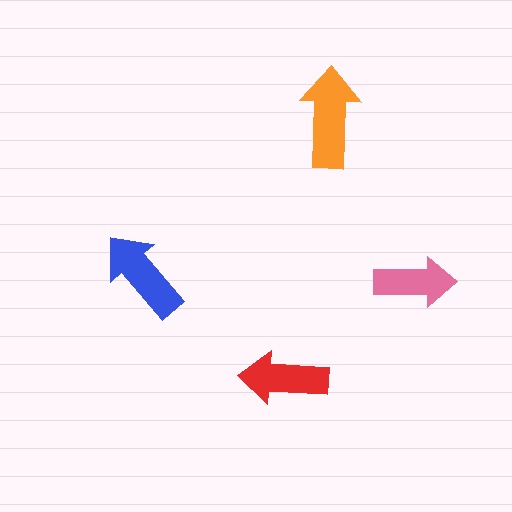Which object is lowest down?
The red arrow is bottommost.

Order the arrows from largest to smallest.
the orange one, the blue one, the red one, the pink one.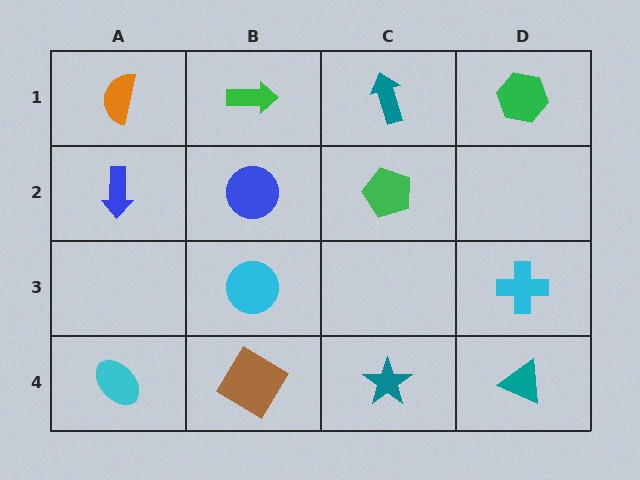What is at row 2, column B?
A blue circle.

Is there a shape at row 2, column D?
No, that cell is empty.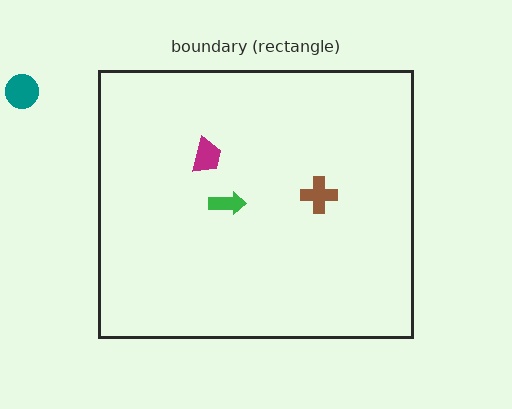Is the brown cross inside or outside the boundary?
Inside.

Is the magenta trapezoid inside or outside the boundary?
Inside.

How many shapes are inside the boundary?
3 inside, 1 outside.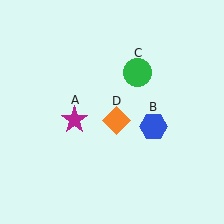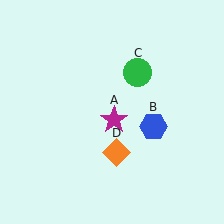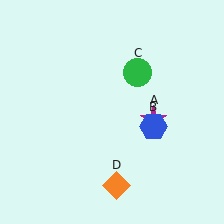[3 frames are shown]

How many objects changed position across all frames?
2 objects changed position: magenta star (object A), orange diamond (object D).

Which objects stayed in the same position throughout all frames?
Blue hexagon (object B) and green circle (object C) remained stationary.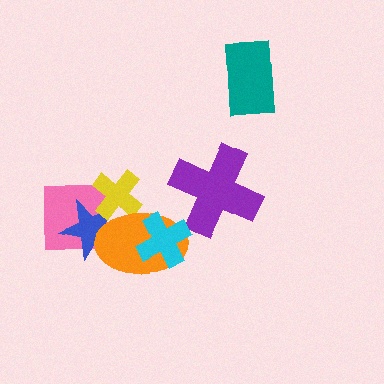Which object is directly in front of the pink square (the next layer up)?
The blue star is directly in front of the pink square.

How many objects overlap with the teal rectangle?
0 objects overlap with the teal rectangle.